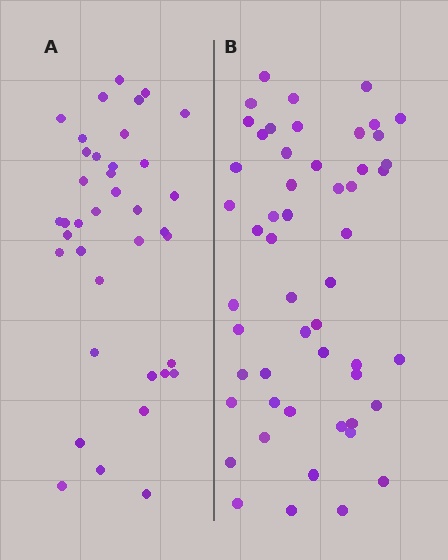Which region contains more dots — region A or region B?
Region B (the right region) has more dots.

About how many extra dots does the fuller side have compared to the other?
Region B has approximately 15 more dots than region A.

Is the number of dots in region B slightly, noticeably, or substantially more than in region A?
Region B has noticeably more, but not dramatically so. The ratio is roughly 1.4 to 1.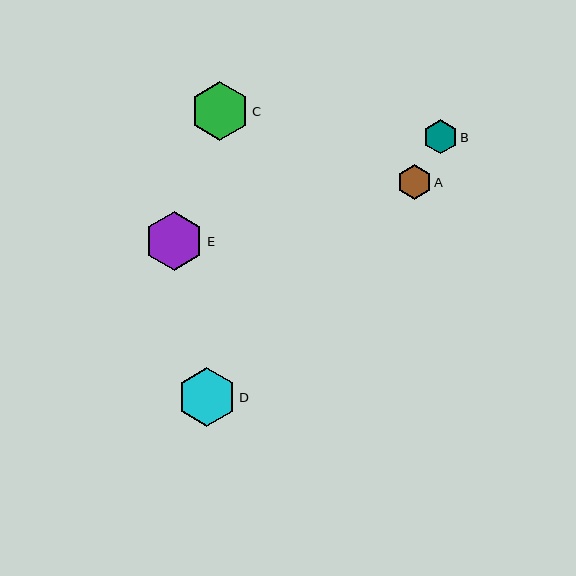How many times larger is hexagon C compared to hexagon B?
Hexagon C is approximately 1.7 times the size of hexagon B.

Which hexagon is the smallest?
Hexagon B is the smallest with a size of approximately 34 pixels.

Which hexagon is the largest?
Hexagon E is the largest with a size of approximately 59 pixels.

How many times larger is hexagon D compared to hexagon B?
Hexagon D is approximately 1.7 times the size of hexagon B.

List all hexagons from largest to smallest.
From largest to smallest: E, D, C, A, B.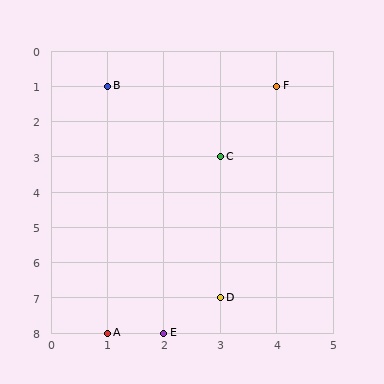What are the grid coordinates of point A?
Point A is at grid coordinates (1, 8).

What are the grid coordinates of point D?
Point D is at grid coordinates (3, 7).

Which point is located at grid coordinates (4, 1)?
Point F is at (4, 1).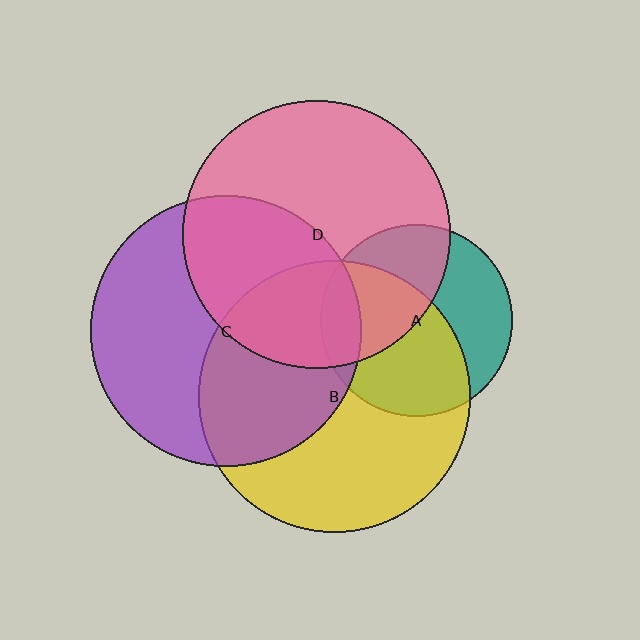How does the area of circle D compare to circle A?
Approximately 1.9 times.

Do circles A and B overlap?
Yes.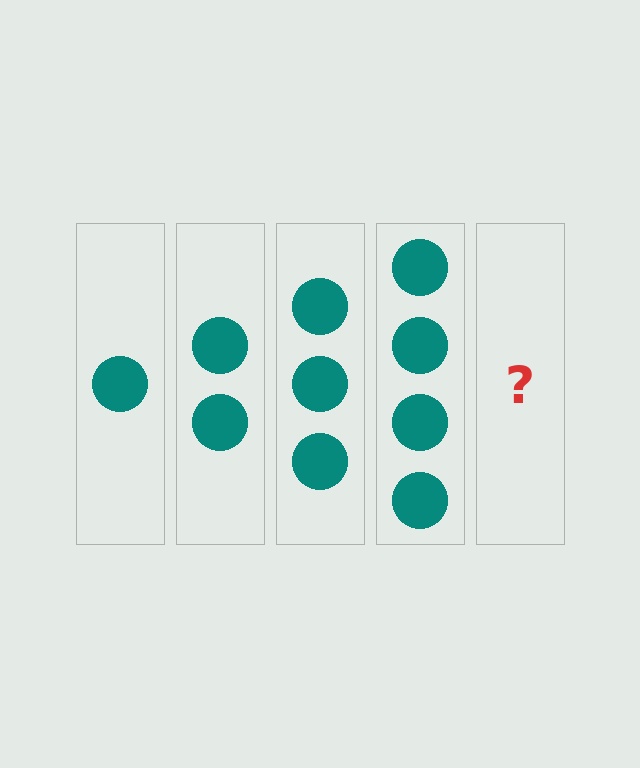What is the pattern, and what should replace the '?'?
The pattern is that each step adds one more circle. The '?' should be 5 circles.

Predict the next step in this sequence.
The next step is 5 circles.